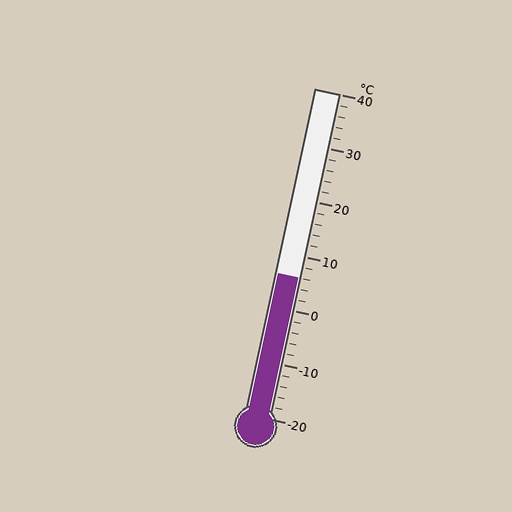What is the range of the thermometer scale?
The thermometer scale ranges from -20°C to 40°C.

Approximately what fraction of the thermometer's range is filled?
The thermometer is filled to approximately 45% of its range.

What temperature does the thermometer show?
The thermometer shows approximately 6°C.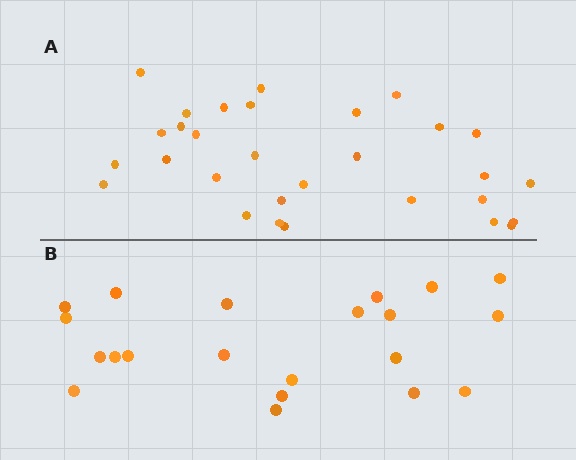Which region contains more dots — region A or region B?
Region A (the top region) has more dots.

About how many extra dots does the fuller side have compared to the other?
Region A has roughly 8 or so more dots than region B.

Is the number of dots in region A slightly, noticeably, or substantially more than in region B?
Region A has noticeably more, but not dramatically so. The ratio is roughly 1.4 to 1.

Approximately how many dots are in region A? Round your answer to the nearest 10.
About 30 dots.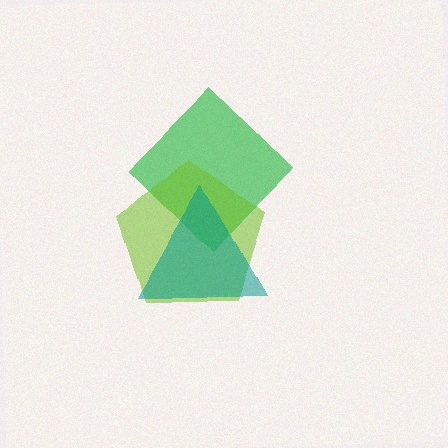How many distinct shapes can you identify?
There are 3 distinct shapes: a green diamond, a lime pentagon, a teal triangle.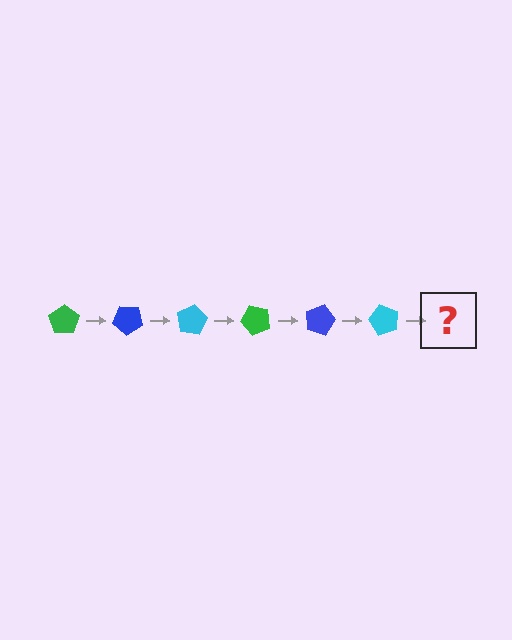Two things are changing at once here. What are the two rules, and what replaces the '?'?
The two rules are that it rotates 40 degrees each step and the color cycles through green, blue, and cyan. The '?' should be a green pentagon, rotated 240 degrees from the start.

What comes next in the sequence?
The next element should be a green pentagon, rotated 240 degrees from the start.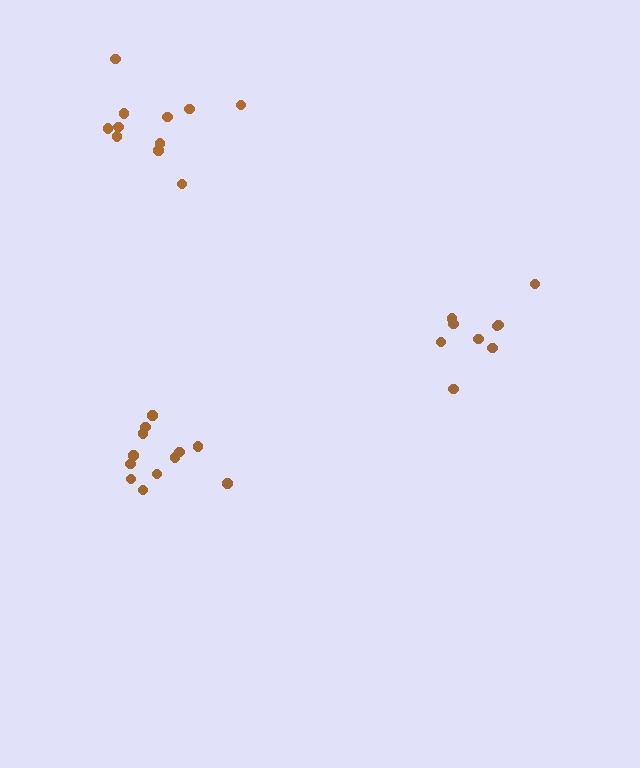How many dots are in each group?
Group 1: 9 dots, Group 2: 12 dots, Group 3: 11 dots (32 total).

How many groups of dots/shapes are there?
There are 3 groups.